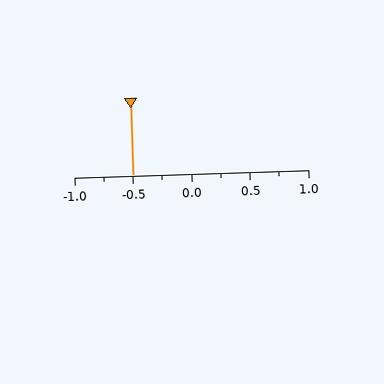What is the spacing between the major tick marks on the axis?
The major ticks are spaced 0.5 apart.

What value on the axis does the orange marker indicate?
The marker indicates approximately -0.5.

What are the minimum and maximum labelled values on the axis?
The axis runs from -1.0 to 1.0.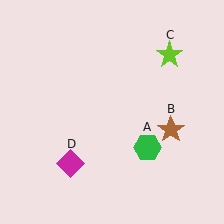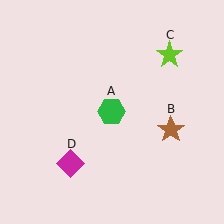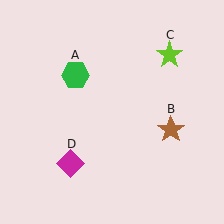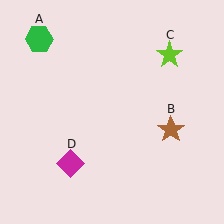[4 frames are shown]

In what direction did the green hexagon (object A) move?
The green hexagon (object A) moved up and to the left.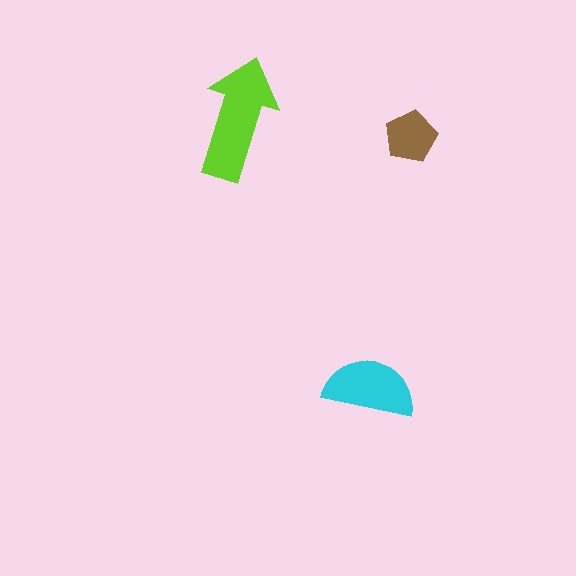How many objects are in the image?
There are 3 objects in the image.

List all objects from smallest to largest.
The brown pentagon, the cyan semicircle, the lime arrow.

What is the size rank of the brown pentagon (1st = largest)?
3rd.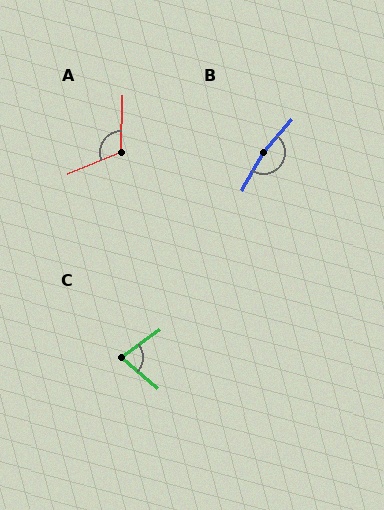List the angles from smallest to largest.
C (77°), A (114°), B (169°).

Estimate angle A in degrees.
Approximately 114 degrees.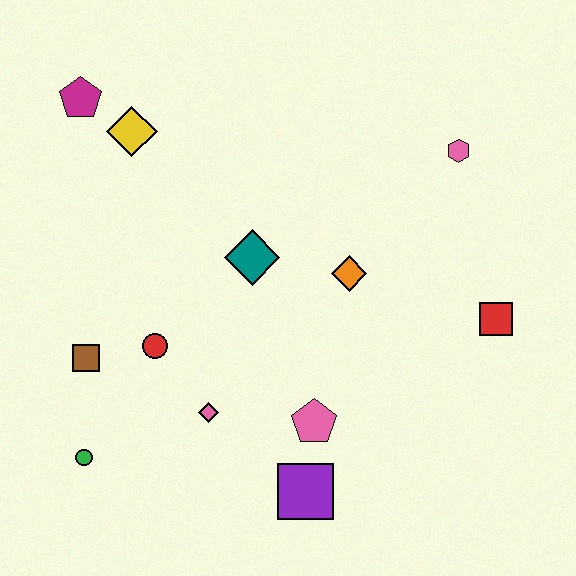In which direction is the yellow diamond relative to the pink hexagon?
The yellow diamond is to the left of the pink hexagon.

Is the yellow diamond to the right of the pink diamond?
No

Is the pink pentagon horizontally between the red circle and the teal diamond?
No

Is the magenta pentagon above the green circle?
Yes